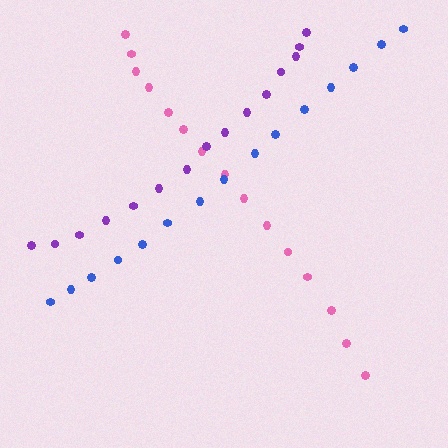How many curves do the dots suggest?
There are 3 distinct paths.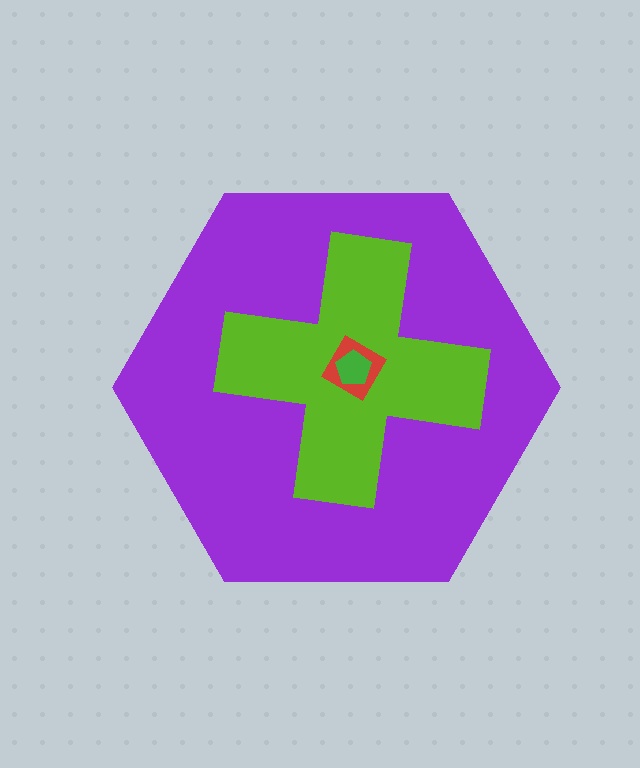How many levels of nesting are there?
4.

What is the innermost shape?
The green pentagon.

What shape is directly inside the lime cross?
The red diamond.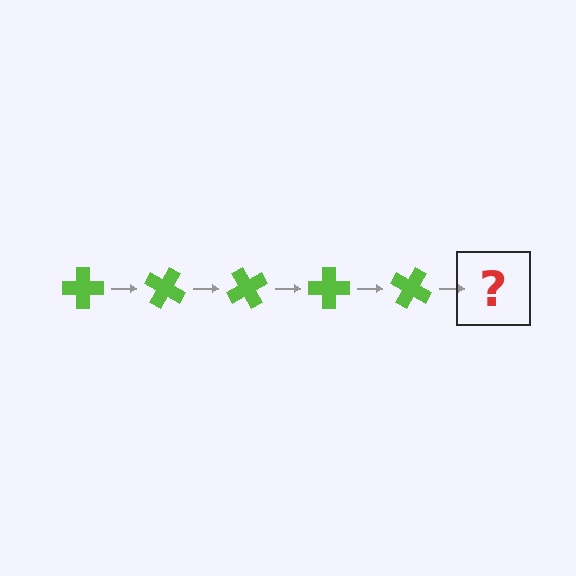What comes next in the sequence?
The next element should be a lime cross rotated 150 degrees.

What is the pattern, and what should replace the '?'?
The pattern is that the cross rotates 30 degrees each step. The '?' should be a lime cross rotated 150 degrees.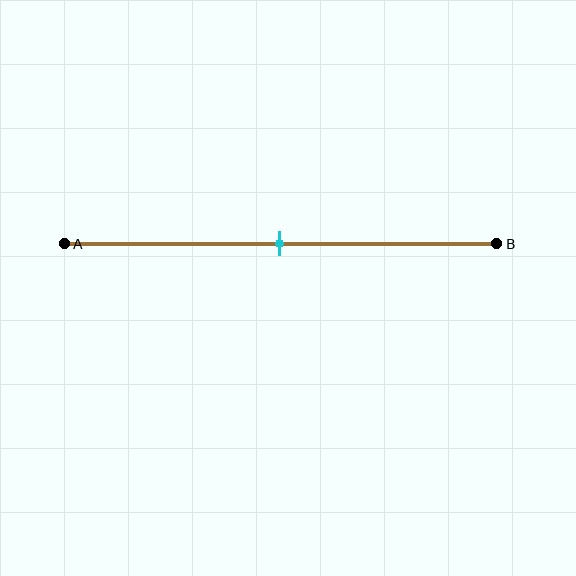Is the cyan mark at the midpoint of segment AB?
Yes, the mark is approximately at the midpoint.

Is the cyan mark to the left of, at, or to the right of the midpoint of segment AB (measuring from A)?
The cyan mark is approximately at the midpoint of segment AB.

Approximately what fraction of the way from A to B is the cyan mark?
The cyan mark is approximately 50% of the way from A to B.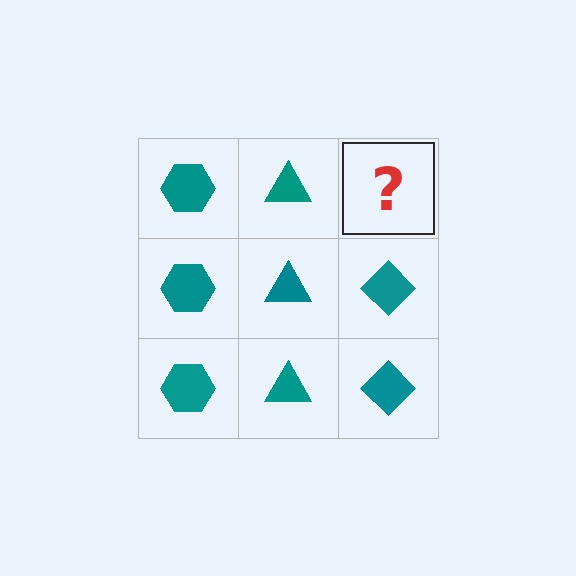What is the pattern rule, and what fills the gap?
The rule is that each column has a consistent shape. The gap should be filled with a teal diamond.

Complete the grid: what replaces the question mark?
The question mark should be replaced with a teal diamond.